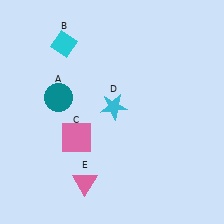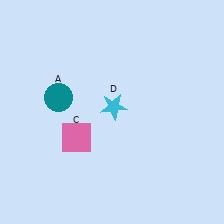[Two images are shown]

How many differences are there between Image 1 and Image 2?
There are 2 differences between the two images.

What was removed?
The pink triangle (E), the cyan diamond (B) were removed in Image 2.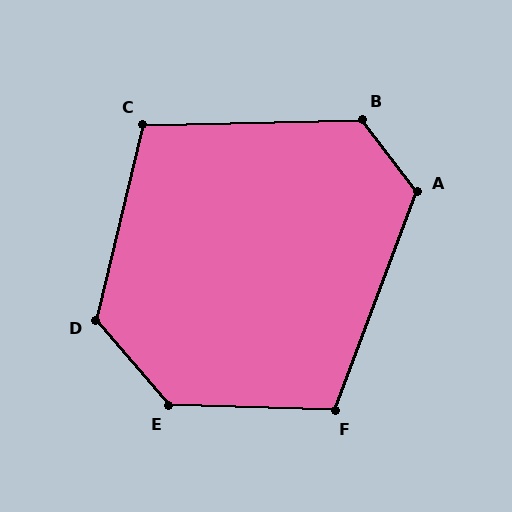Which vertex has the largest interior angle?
E, at approximately 132 degrees.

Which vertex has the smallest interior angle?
C, at approximately 105 degrees.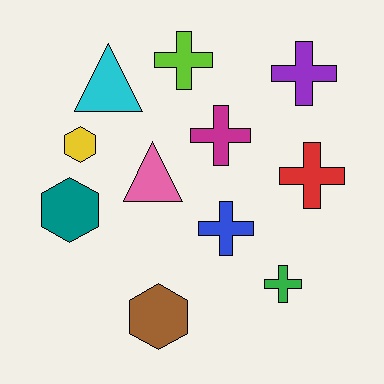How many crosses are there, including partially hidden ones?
There are 6 crosses.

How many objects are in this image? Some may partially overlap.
There are 11 objects.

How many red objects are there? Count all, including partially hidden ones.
There is 1 red object.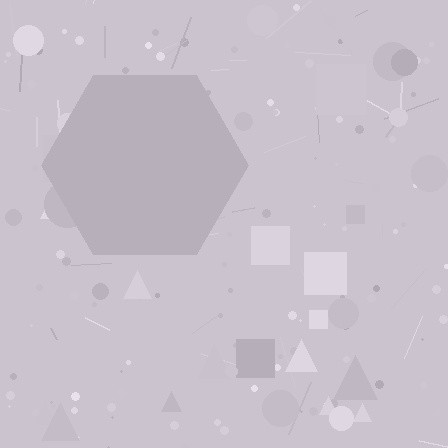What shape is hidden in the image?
A hexagon is hidden in the image.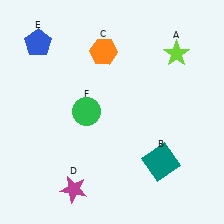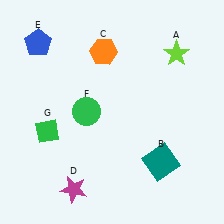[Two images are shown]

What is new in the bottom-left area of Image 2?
A green diamond (G) was added in the bottom-left area of Image 2.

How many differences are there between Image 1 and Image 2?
There is 1 difference between the two images.